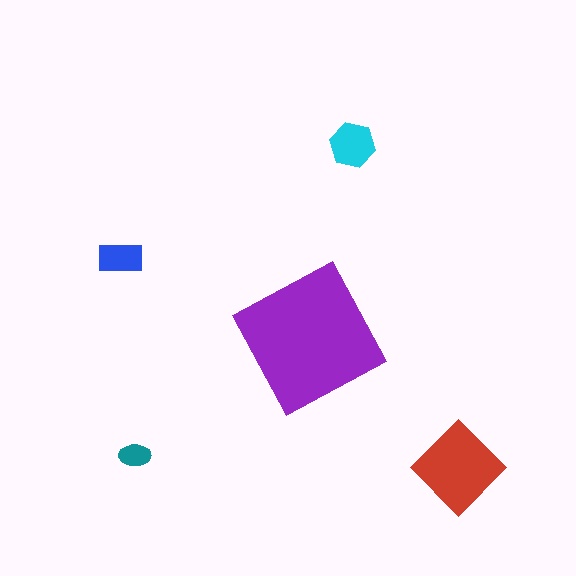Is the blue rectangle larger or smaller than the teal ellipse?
Larger.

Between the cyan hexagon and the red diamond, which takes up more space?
The red diamond.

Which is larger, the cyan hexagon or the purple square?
The purple square.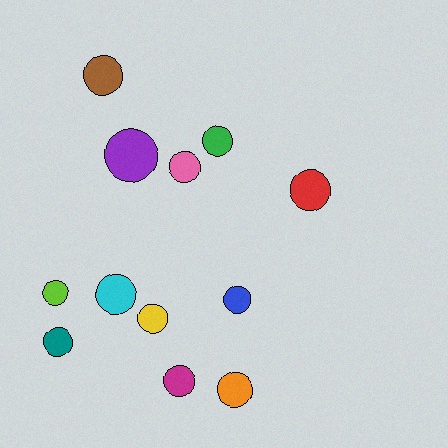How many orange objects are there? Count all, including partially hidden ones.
There is 1 orange object.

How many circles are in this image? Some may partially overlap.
There are 12 circles.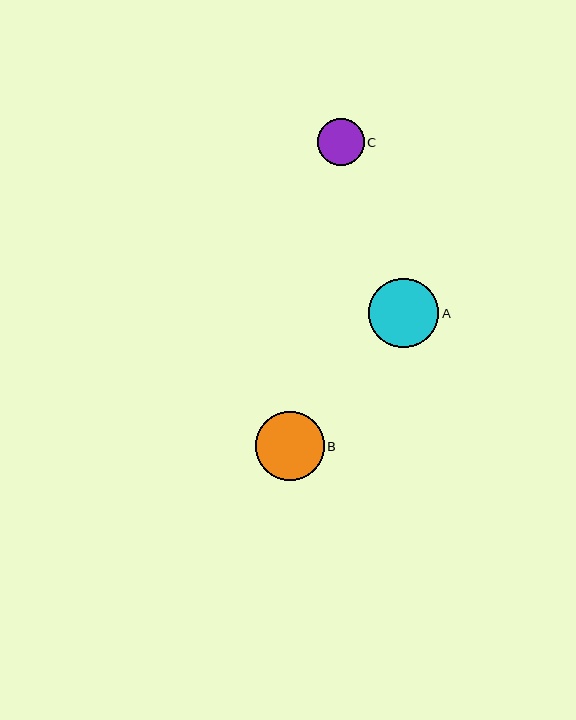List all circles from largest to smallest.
From largest to smallest: A, B, C.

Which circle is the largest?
Circle A is the largest with a size of approximately 70 pixels.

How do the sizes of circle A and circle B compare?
Circle A and circle B are approximately the same size.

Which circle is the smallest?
Circle C is the smallest with a size of approximately 47 pixels.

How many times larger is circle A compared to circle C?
Circle A is approximately 1.5 times the size of circle C.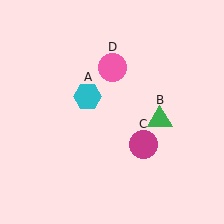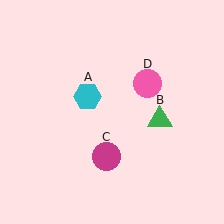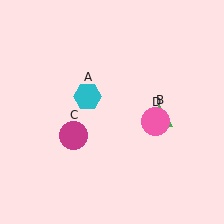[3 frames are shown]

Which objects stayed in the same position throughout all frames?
Cyan hexagon (object A) and green triangle (object B) remained stationary.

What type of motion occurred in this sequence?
The magenta circle (object C), pink circle (object D) rotated clockwise around the center of the scene.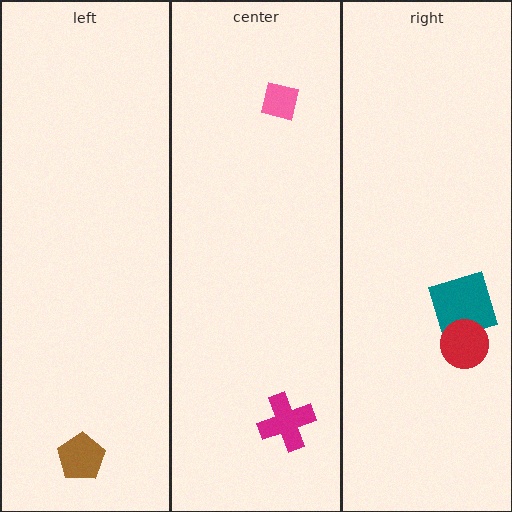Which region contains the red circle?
The right region.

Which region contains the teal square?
The right region.